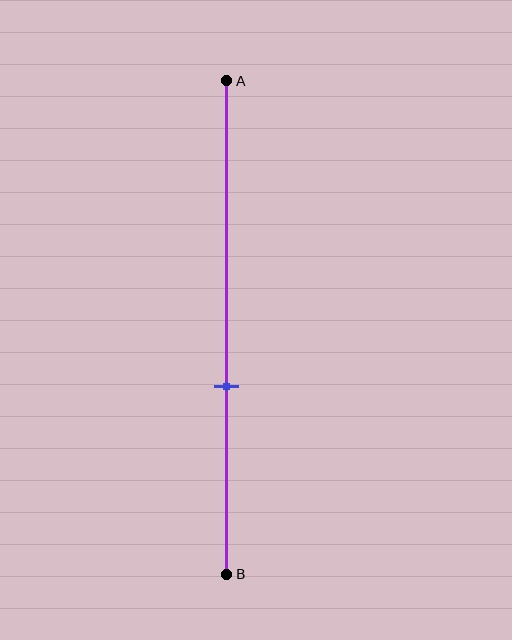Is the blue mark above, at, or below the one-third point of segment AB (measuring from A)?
The blue mark is below the one-third point of segment AB.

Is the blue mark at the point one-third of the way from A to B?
No, the mark is at about 60% from A, not at the 33% one-third point.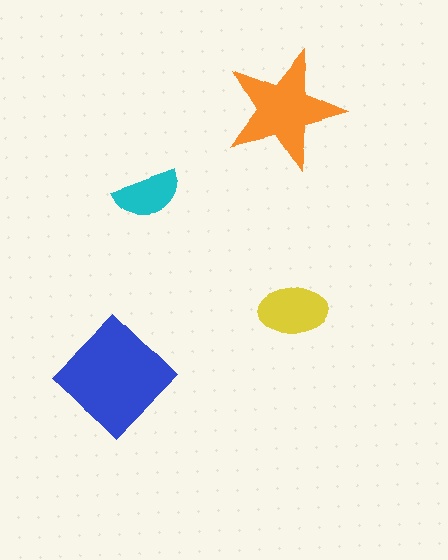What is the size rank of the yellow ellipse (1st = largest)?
3rd.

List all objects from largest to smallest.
The blue diamond, the orange star, the yellow ellipse, the cyan semicircle.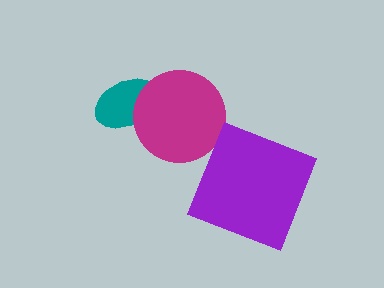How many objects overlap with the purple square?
0 objects overlap with the purple square.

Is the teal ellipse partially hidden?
Yes, it is partially covered by another shape.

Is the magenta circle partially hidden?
No, no other shape covers it.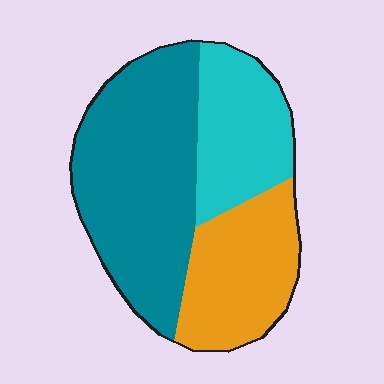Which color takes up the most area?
Teal, at roughly 50%.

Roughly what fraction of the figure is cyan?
Cyan takes up about one quarter (1/4) of the figure.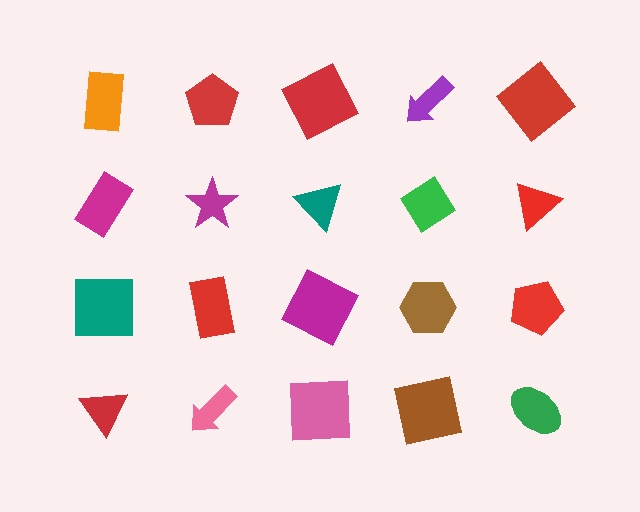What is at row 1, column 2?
A red pentagon.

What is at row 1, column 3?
A red square.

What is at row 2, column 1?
A magenta rectangle.